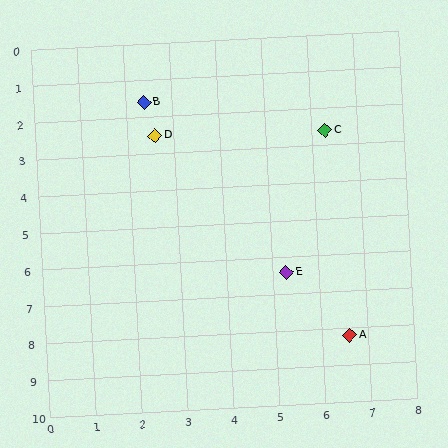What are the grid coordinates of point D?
Point D is at approximately (2.6, 2.5).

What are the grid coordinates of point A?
Point A is at approximately (6.6, 8.2).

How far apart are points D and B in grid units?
Points D and B are about 0.9 grid units apart.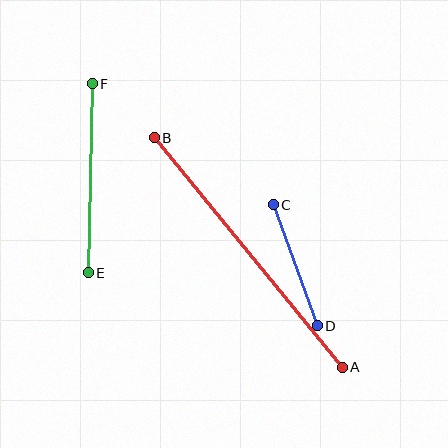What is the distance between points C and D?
The distance is approximately 129 pixels.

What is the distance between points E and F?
The distance is approximately 189 pixels.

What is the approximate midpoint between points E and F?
The midpoint is at approximately (90, 178) pixels.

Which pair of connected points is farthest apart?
Points A and B are farthest apart.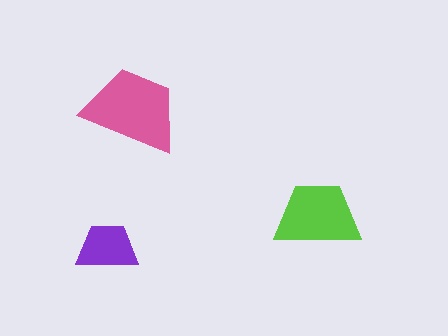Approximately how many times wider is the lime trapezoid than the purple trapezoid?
About 1.5 times wider.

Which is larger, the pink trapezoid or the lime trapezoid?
The pink one.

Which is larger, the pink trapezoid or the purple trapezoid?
The pink one.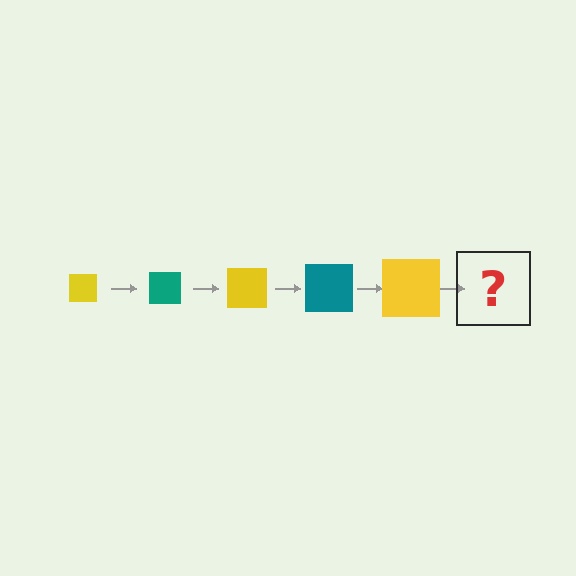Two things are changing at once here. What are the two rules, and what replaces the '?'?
The two rules are that the square grows larger each step and the color cycles through yellow and teal. The '?' should be a teal square, larger than the previous one.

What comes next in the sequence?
The next element should be a teal square, larger than the previous one.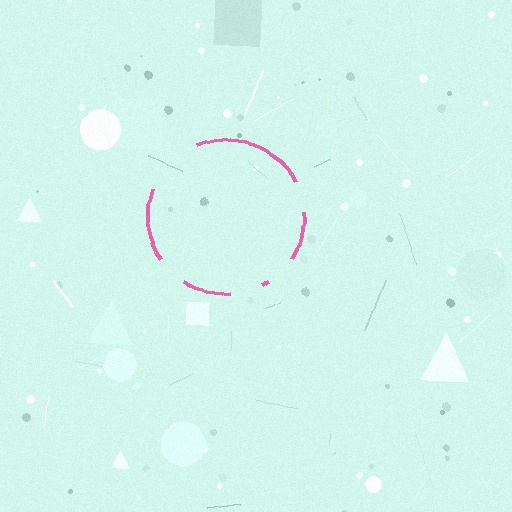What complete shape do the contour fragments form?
The contour fragments form a circle.